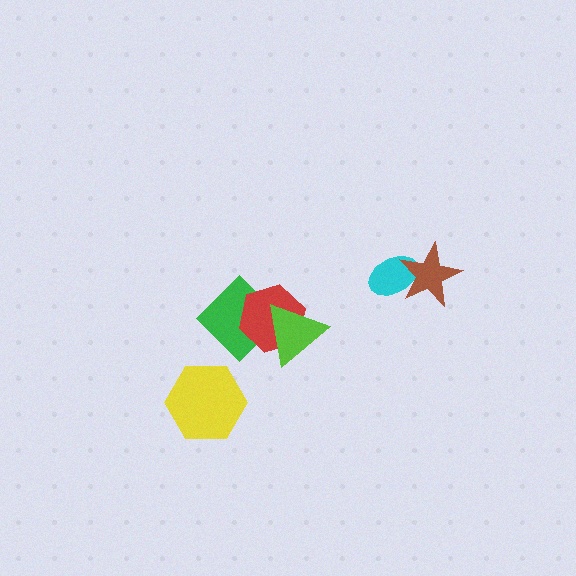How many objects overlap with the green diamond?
2 objects overlap with the green diamond.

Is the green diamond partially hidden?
Yes, it is partially covered by another shape.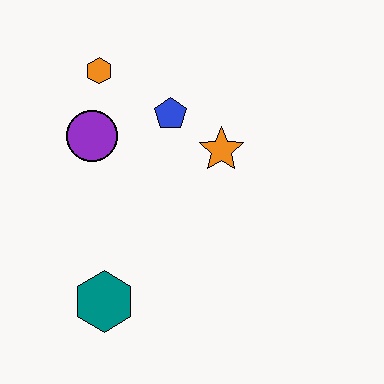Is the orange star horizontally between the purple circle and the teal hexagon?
No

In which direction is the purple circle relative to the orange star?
The purple circle is to the left of the orange star.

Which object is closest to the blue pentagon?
The orange star is closest to the blue pentagon.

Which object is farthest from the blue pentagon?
The teal hexagon is farthest from the blue pentagon.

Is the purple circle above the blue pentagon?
No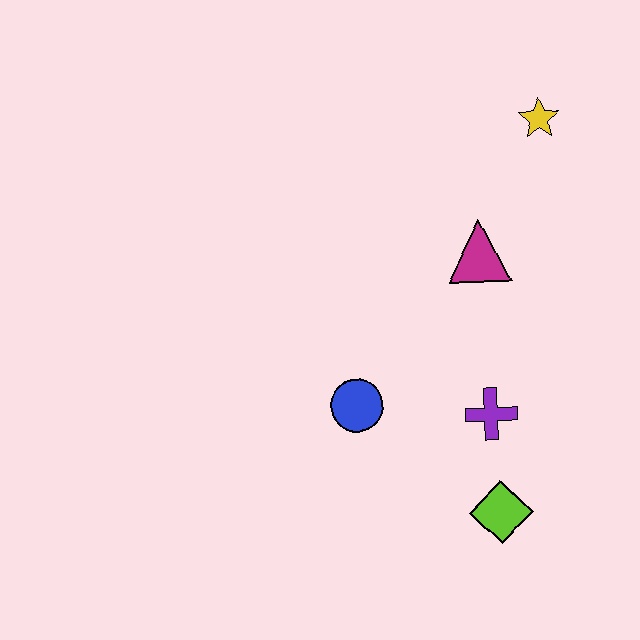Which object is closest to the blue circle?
The purple cross is closest to the blue circle.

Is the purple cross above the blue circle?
No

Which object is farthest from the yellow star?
The lime diamond is farthest from the yellow star.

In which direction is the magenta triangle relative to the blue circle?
The magenta triangle is above the blue circle.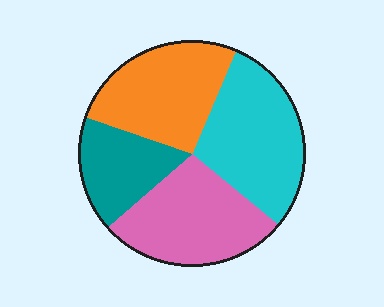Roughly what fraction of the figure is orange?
Orange covers around 25% of the figure.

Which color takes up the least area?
Teal, at roughly 15%.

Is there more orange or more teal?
Orange.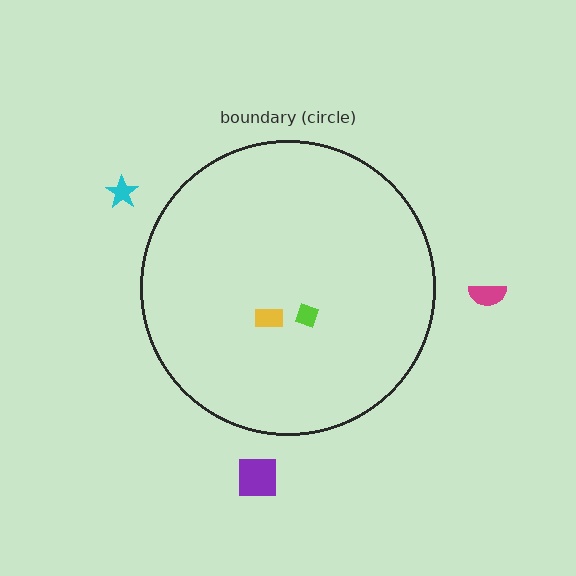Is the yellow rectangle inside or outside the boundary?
Inside.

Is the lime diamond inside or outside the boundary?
Inside.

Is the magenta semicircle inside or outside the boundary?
Outside.